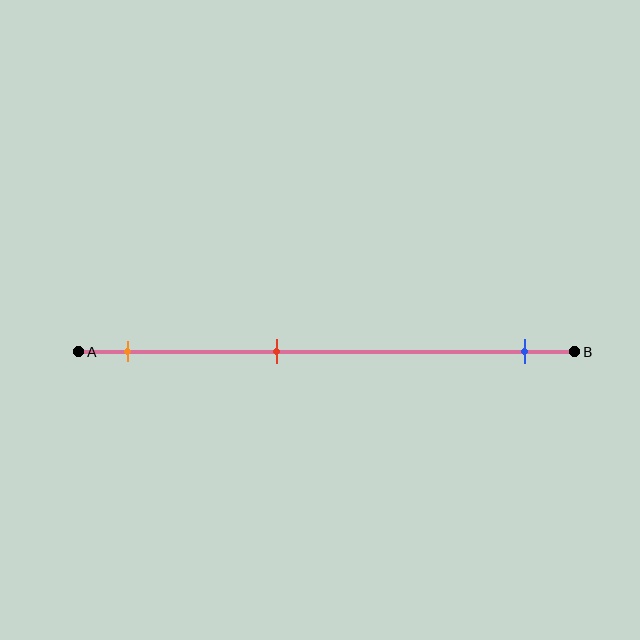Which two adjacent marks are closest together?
The orange and red marks are the closest adjacent pair.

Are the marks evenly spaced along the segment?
No, the marks are not evenly spaced.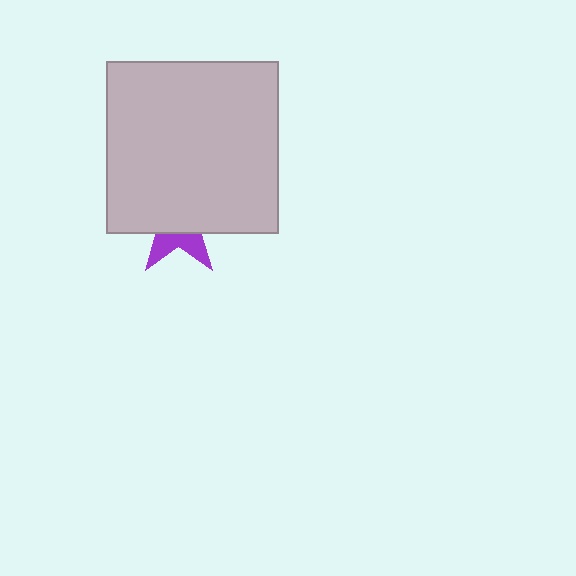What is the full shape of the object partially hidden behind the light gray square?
The partially hidden object is a purple star.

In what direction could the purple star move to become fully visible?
The purple star could move down. That would shift it out from behind the light gray square entirely.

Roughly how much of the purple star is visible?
A small part of it is visible (roughly 33%).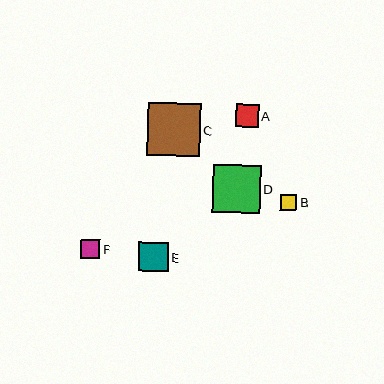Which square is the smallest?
Square B is the smallest with a size of approximately 16 pixels.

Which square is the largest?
Square C is the largest with a size of approximately 53 pixels.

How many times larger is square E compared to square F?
Square E is approximately 1.6 times the size of square F.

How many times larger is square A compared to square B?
Square A is approximately 1.4 times the size of square B.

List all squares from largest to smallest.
From largest to smallest: C, D, E, A, F, B.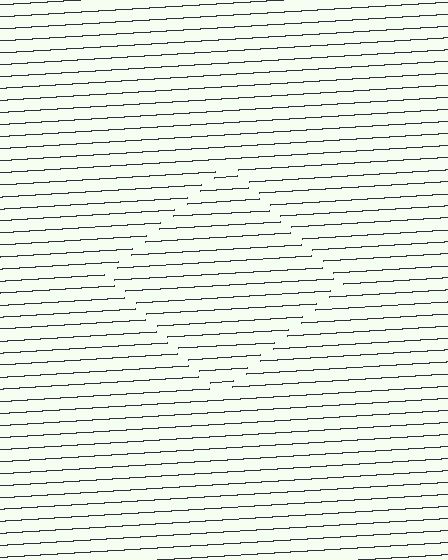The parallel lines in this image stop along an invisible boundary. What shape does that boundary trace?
An illusory square. The interior of the shape contains the same grating, shifted by half a period — the contour is defined by the phase discontinuity where line-ends from the inner and outer gratings abut.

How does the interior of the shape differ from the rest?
The interior of the shape contains the same grating, shifted by half a period — the contour is defined by the phase discontinuity where line-ends from the inner and outer gratings abut.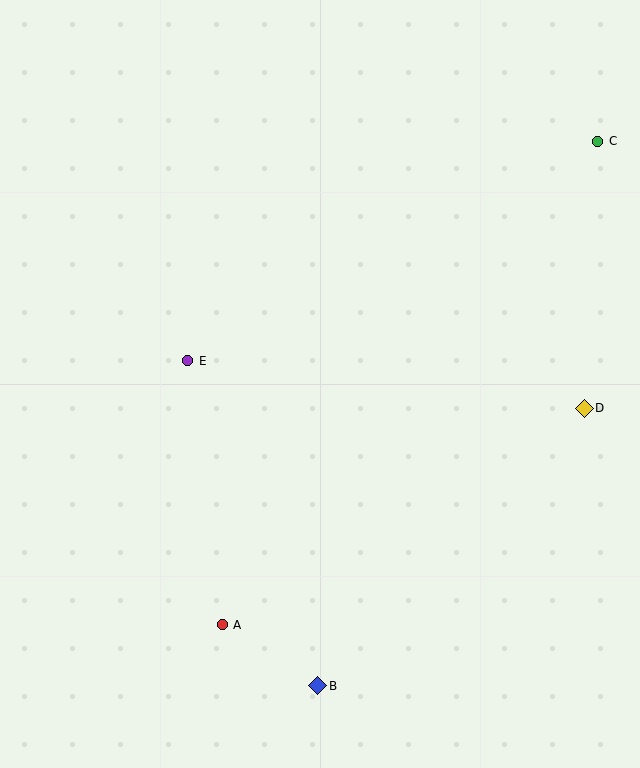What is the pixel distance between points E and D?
The distance between E and D is 400 pixels.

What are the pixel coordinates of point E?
Point E is at (188, 361).